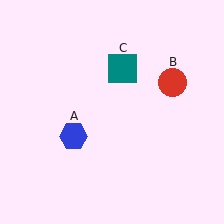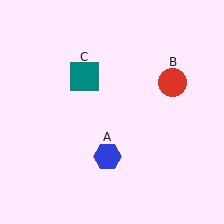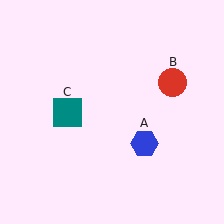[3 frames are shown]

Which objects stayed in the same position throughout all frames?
Red circle (object B) remained stationary.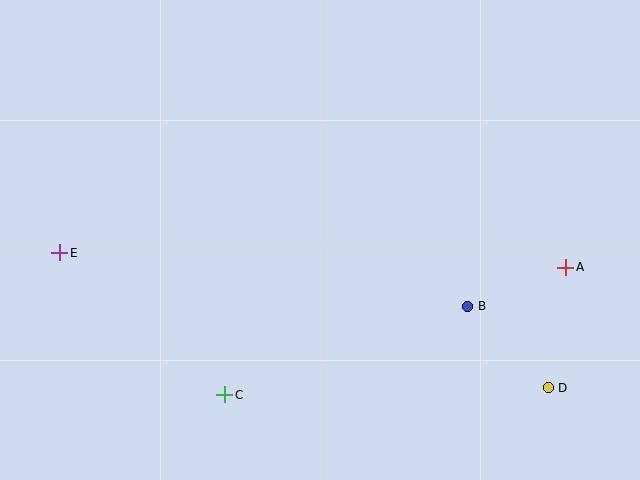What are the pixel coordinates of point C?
Point C is at (225, 395).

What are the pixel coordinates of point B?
Point B is at (468, 306).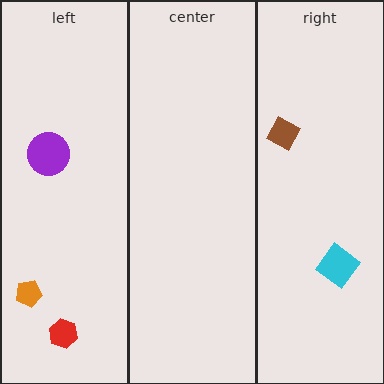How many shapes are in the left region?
3.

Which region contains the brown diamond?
The right region.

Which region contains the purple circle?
The left region.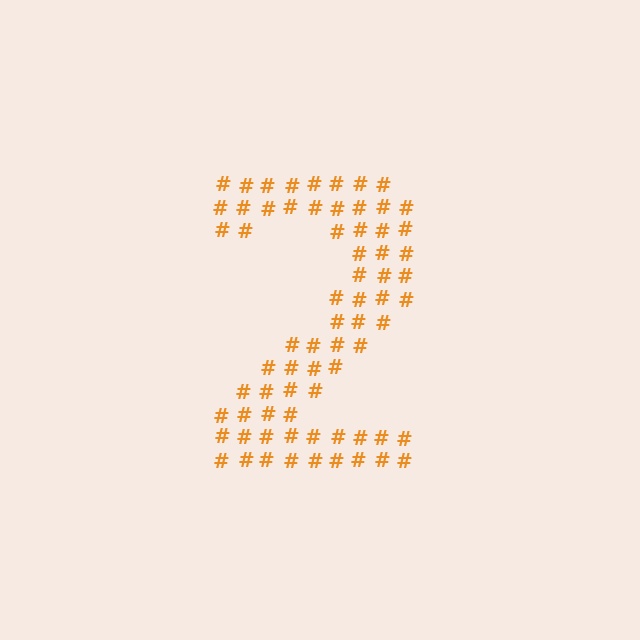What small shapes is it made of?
It is made of small hash symbols.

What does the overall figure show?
The overall figure shows the digit 2.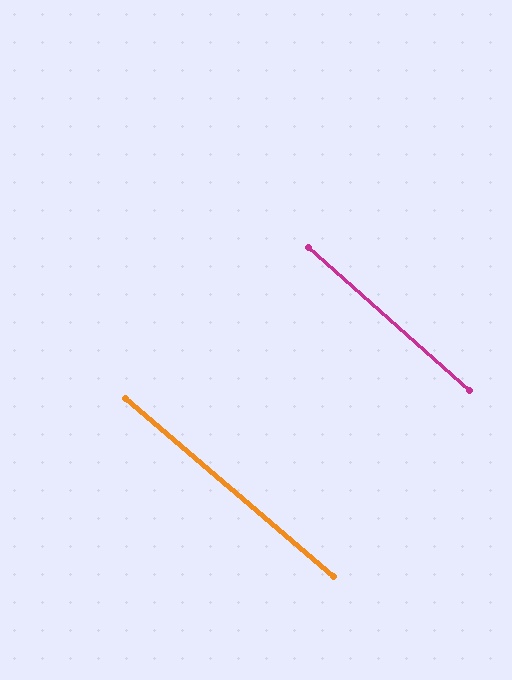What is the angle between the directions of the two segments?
Approximately 1 degree.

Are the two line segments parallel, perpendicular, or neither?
Parallel — their directions differ by only 1.1°.